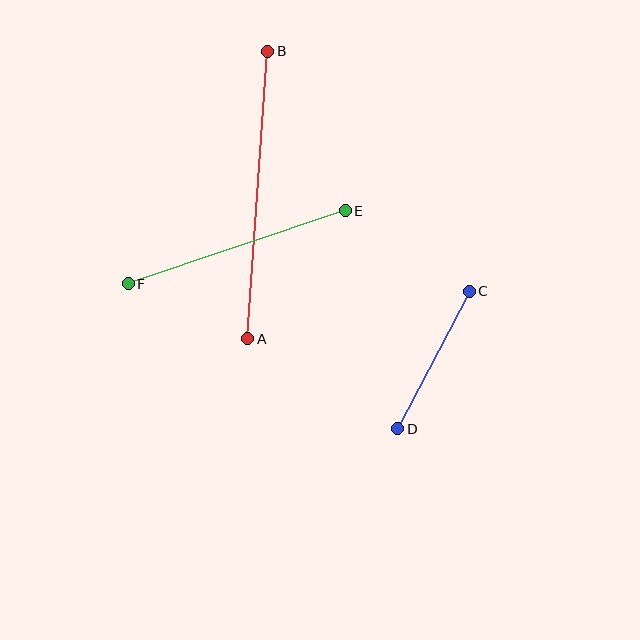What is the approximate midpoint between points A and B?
The midpoint is at approximately (258, 195) pixels.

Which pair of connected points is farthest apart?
Points A and B are farthest apart.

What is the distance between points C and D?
The distance is approximately 155 pixels.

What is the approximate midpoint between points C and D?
The midpoint is at approximately (434, 360) pixels.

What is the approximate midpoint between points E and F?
The midpoint is at approximately (237, 247) pixels.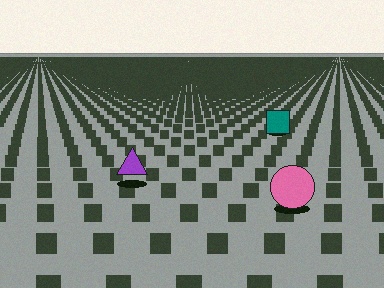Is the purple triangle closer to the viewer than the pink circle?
No. The pink circle is closer — you can tell from the texture gradient: the ground texture is coarser near it.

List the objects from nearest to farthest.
From nearest to farthest: the pink circle, the purple triangle, the teal square.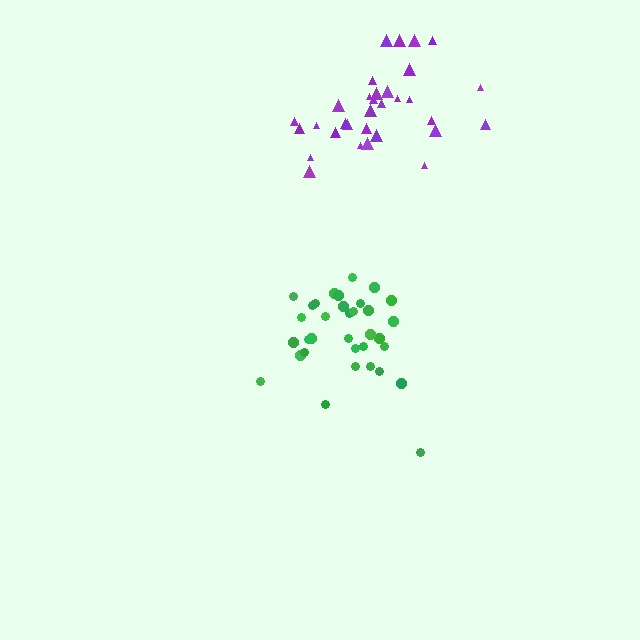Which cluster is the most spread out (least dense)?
Purple.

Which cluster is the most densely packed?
Green.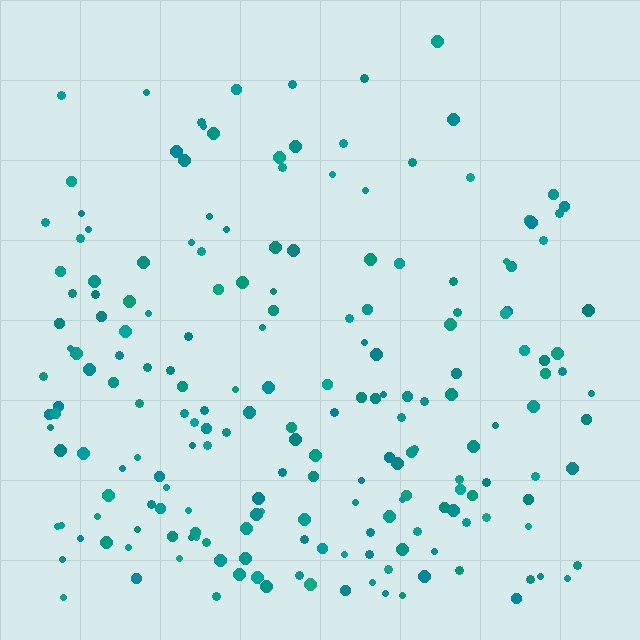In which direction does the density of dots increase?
From top to bottom, with the bottom side densest.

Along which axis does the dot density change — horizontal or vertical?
Vertical.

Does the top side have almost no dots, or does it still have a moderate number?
Still a moderate number, just noticeably fewer than the bottom.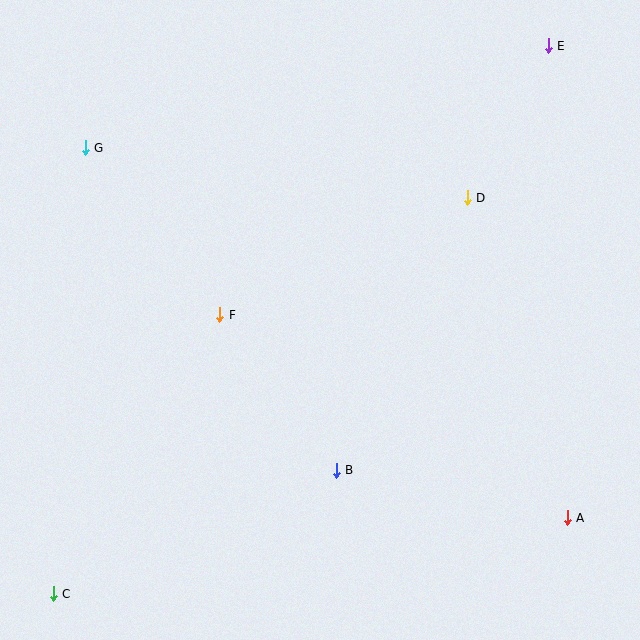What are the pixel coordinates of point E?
Point E is at (548, 45).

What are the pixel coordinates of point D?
Point D is at (467, 197).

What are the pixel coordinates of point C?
Point C is at (54, 594).